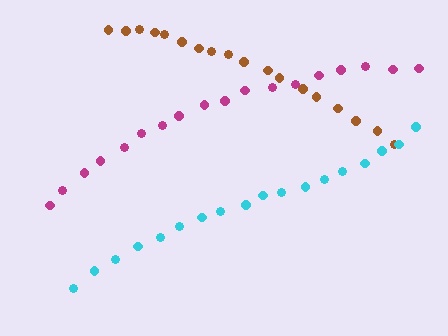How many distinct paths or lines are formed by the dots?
There are 3 distinct paths.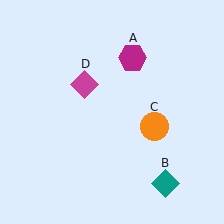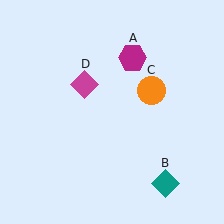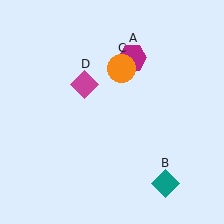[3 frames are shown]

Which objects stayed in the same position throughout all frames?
Magenta hexagon (object A) and teal diamond (object B) and magenta diamond (object D) remained stationary.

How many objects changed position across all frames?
1 object changed position: orange circle (object C).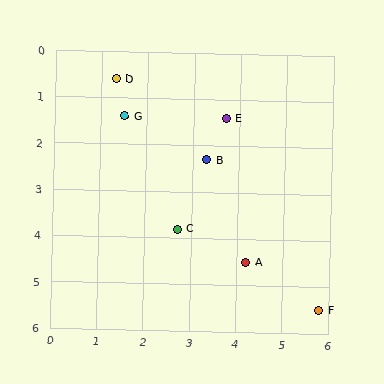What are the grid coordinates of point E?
Point E is at approximately (3.7, 1.4).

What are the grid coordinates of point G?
Point G is at approximately (1.5, 1.4).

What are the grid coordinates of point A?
Point A is at approximately (4.2, 4.5).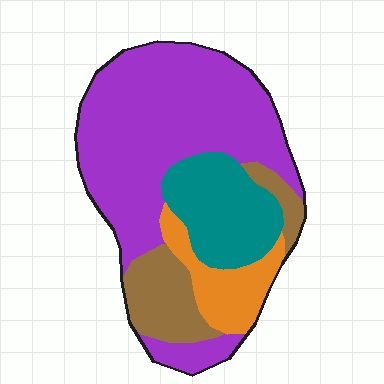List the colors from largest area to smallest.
From largest to smallest: purple, teal, brown, orange.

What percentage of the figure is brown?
Brown covers around 15% of the figure.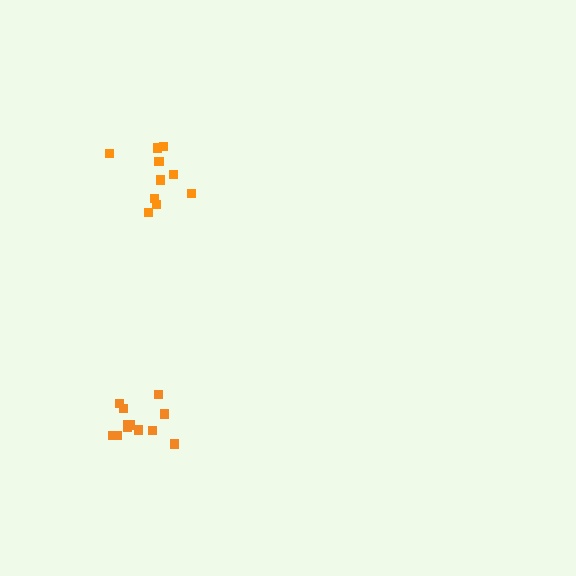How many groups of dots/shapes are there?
There are 2 groups.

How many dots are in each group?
Group 1: 10 dots, Group 2: 12 dots (22 total).